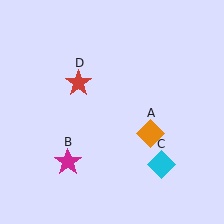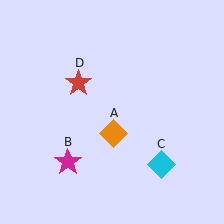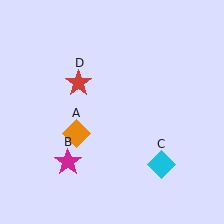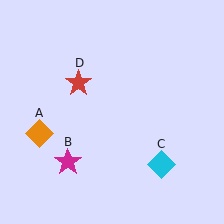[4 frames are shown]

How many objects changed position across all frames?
1 object changed position: orange diamond (object A).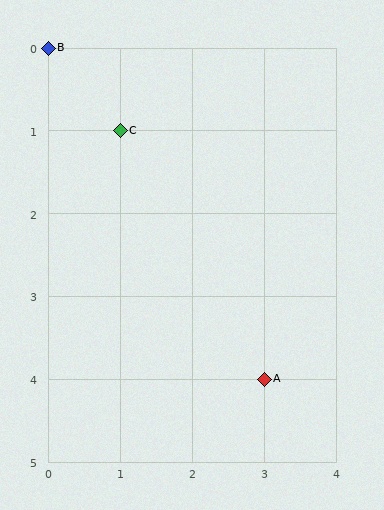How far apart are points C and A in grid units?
Points C and A are 2 columns and 3 rows apart (about 3.6 grid units diagonally).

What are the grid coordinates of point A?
Point A is at grid coordinates (3, 4).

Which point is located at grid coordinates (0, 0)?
Point B is at (0, 0).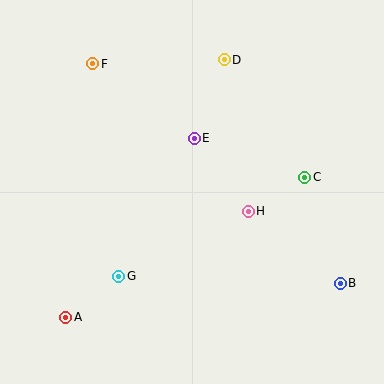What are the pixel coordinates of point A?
Point A is at (66, 317).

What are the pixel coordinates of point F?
Point F is at (93, 64).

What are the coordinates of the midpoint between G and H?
The midpoint between G and H is at (184, 244).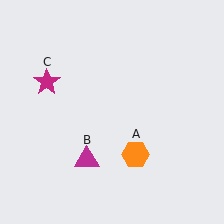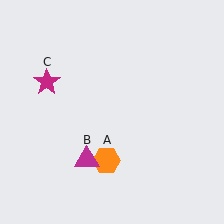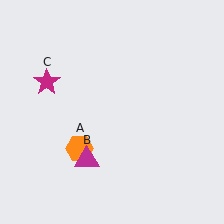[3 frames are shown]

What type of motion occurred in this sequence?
The orange hexagon (object A) rotated clockwise around the center of the scene.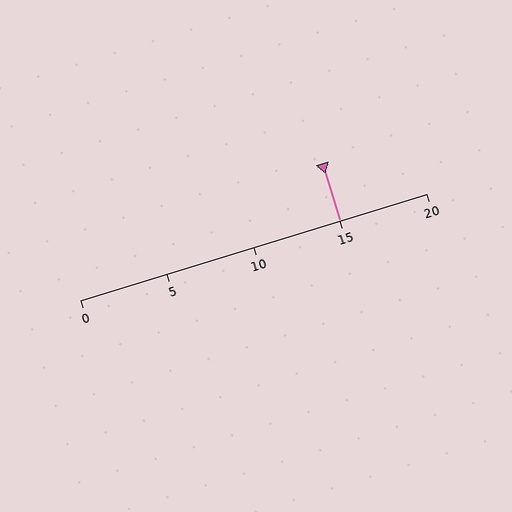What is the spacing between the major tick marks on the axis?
The major ticks are spaced 5 apart.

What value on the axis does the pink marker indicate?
The marker indicates approximately 15.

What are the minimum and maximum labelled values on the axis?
The axis runs from 0 to 20.